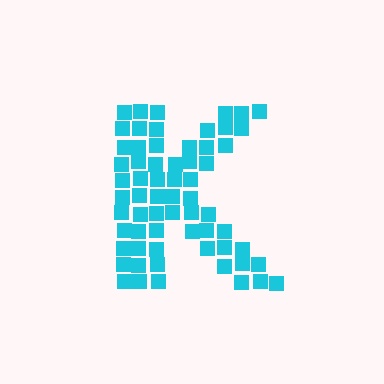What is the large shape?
The large shape is the letter K.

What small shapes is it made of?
It is made of small squares.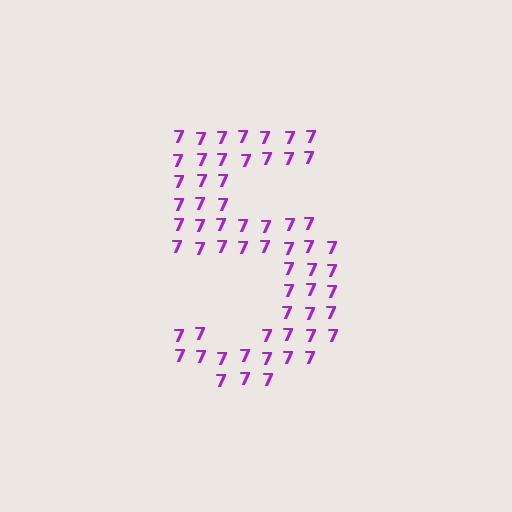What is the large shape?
The large shape is the digit 5.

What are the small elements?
The small elements are digit 7's.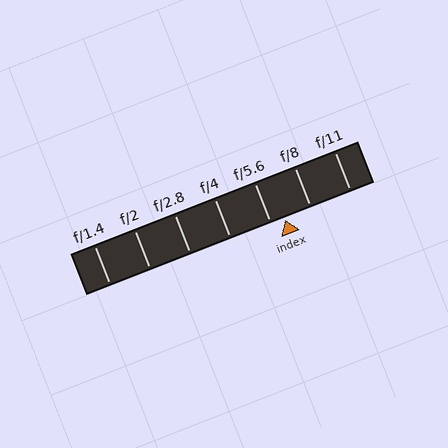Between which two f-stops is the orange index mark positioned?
The index mark is between f/5.6 and f/8.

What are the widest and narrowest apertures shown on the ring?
The widest aperture shown is f/1.4 and the narrowest is f/11.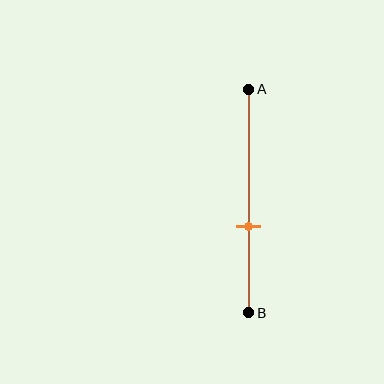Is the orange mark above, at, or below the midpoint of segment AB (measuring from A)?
The orange mark is below the midpoint of segment AB.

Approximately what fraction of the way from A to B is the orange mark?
The orange mark is approximately 60% of the way from A to B.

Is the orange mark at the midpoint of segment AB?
No, the mark is at about 60% from A, not at the 50% midpoint.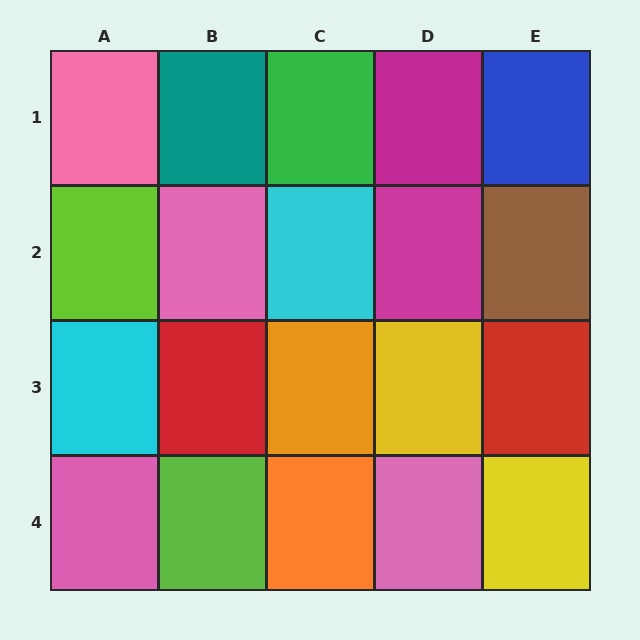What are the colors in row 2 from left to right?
Lime, pink, cyan, magenta, brown.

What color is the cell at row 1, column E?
Blue.